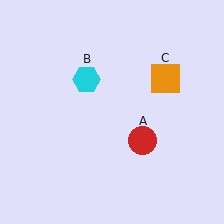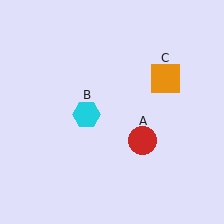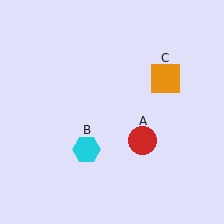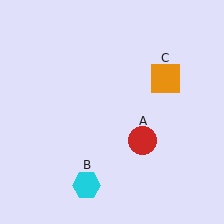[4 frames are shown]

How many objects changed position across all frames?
1 object changed position: cyan hexagon (object B).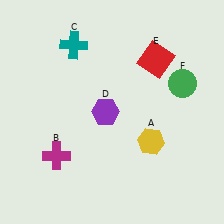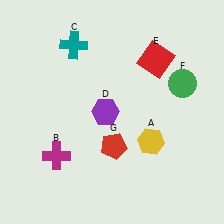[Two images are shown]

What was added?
A red pentagon (G) was added in Image 2.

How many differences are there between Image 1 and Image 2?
There is 1 difference between the two images.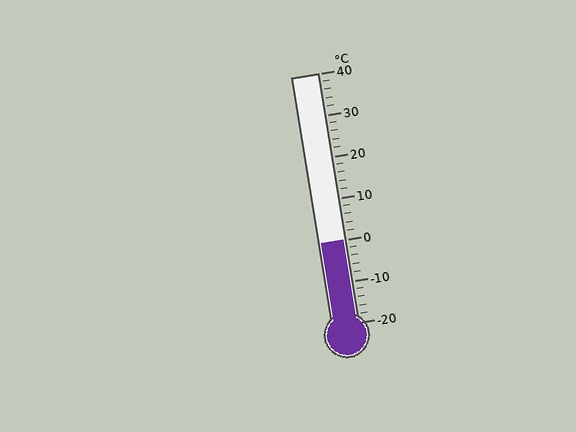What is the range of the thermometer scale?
The thermometer scale ranges from -20°C to 40°C.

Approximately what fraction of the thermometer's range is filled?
The thermometer is filled to approximately 35% of its range.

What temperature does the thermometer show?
The thermometer shows approximately 0°C.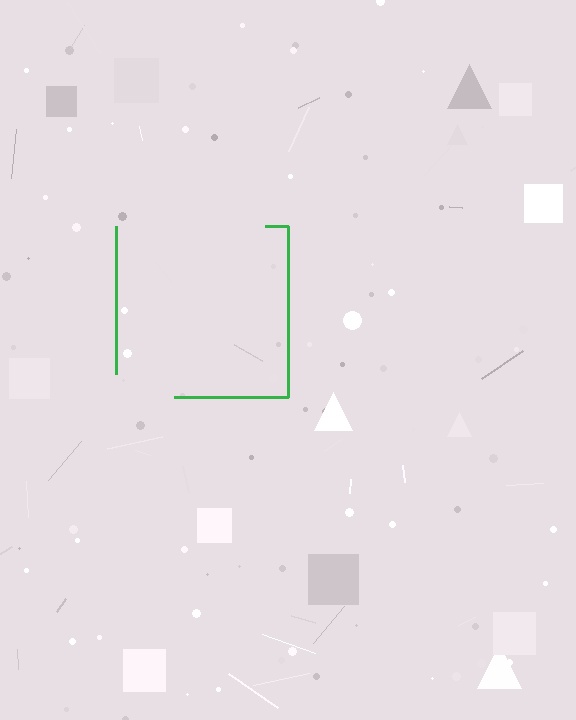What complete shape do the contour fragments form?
The contour fragments form a square.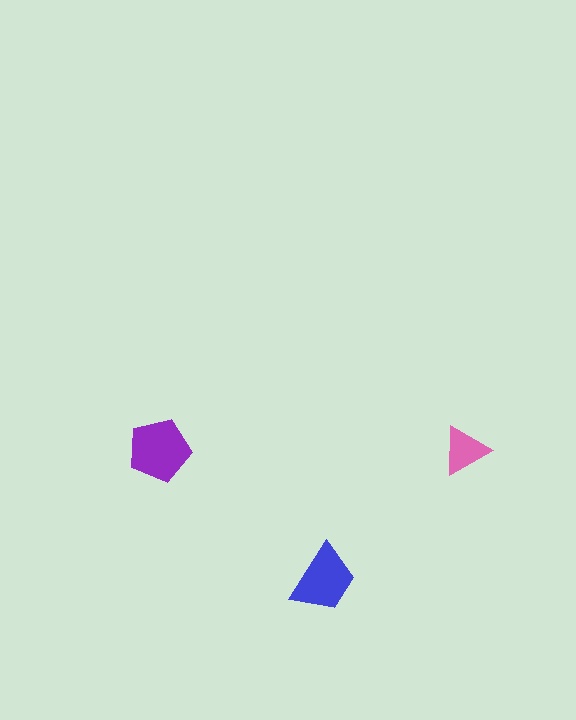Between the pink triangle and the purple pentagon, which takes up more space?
The purple pentagon.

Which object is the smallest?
The pink triangle.